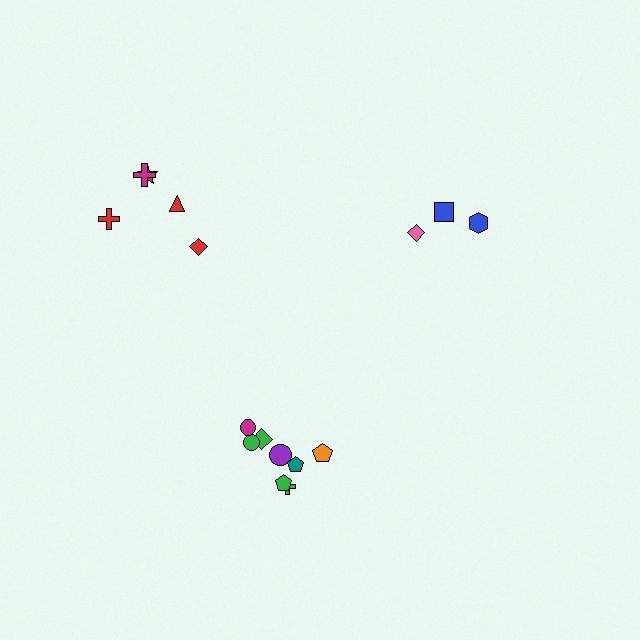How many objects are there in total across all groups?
There are 16 objects.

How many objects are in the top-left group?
There are 5 objects.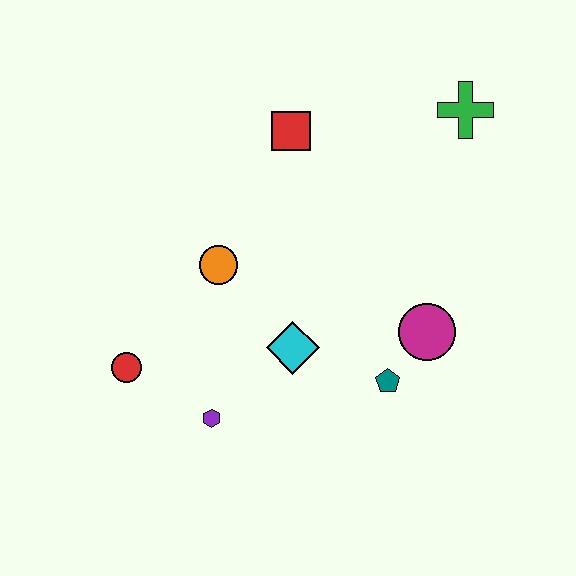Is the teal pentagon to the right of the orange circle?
Yes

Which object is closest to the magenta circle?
The teal pentagon is closest to the magenta circle.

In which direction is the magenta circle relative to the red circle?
The magenta circle is to the right of the red circle.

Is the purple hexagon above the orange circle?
No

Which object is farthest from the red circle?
The green cross is farthest from the red circle.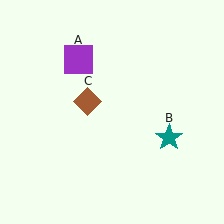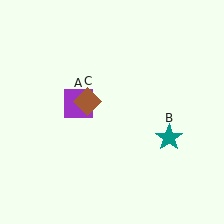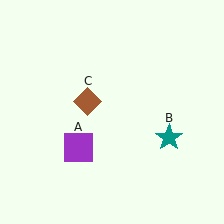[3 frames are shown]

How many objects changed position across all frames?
1 object changed position: purple square (object A).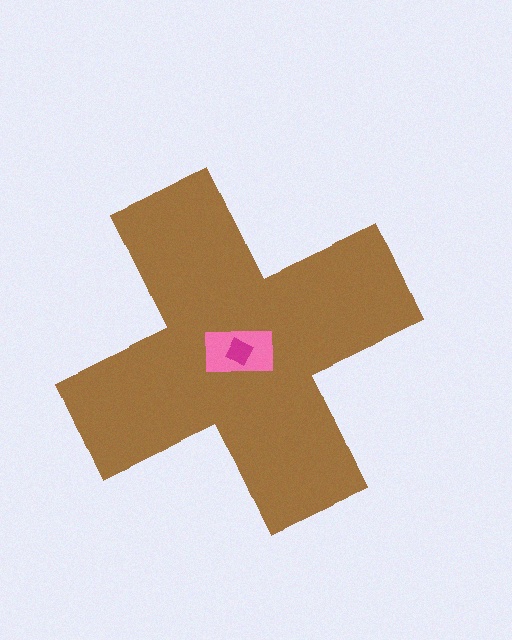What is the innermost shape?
The magenta diamond.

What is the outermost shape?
The brown cross.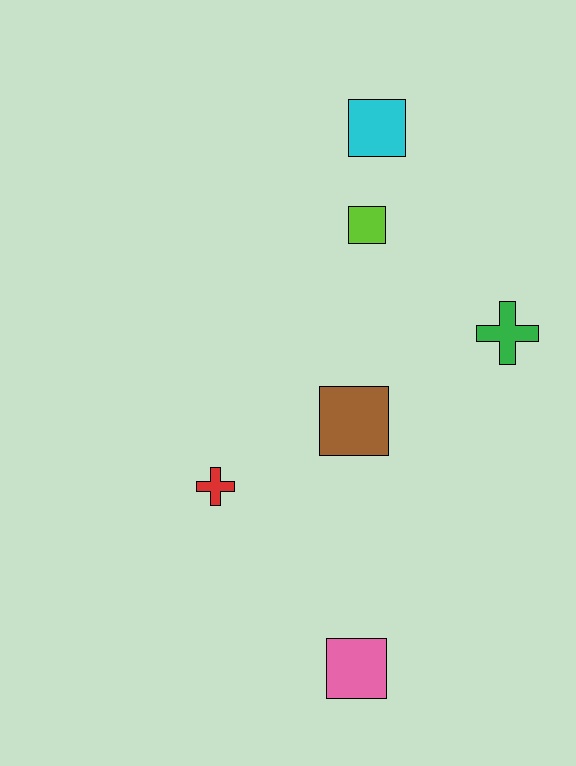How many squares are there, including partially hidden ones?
There are 4 squares.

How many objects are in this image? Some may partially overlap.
There are 6 objects.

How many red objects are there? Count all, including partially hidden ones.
There is 1 red object.